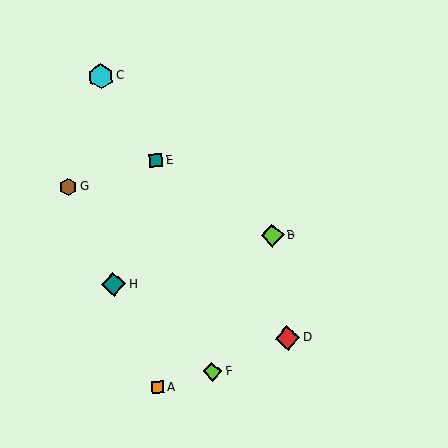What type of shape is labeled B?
Shape B is a lime diamond.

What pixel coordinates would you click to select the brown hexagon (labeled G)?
Click at (68, 187) to select the brown hexagon G.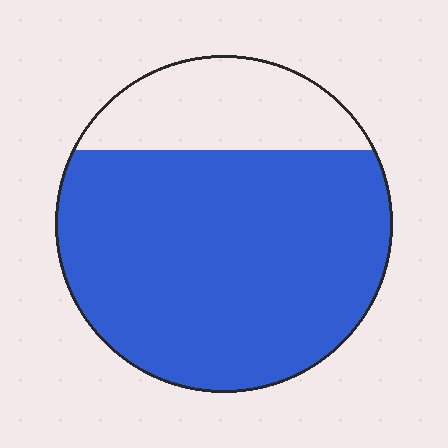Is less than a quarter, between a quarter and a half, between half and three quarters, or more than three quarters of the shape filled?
More than three quarters.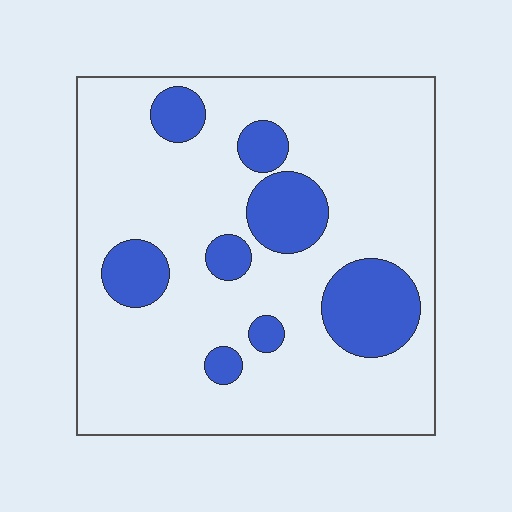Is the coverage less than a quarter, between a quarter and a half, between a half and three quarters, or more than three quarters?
Less than a quarter.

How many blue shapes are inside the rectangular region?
8.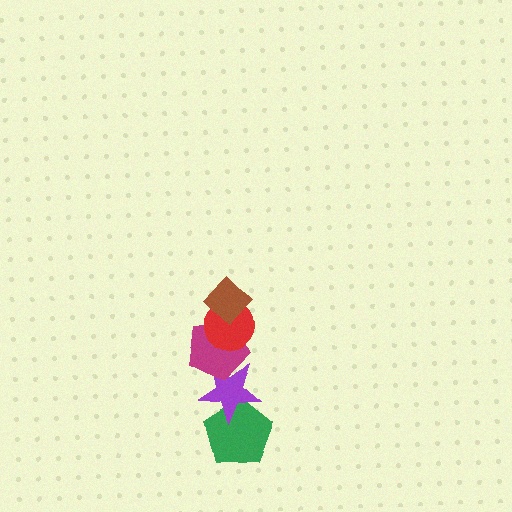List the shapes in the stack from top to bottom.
From top to bottom: the brown diamond, the red circle, the magenta pentagon, the purple star, the green pentagon.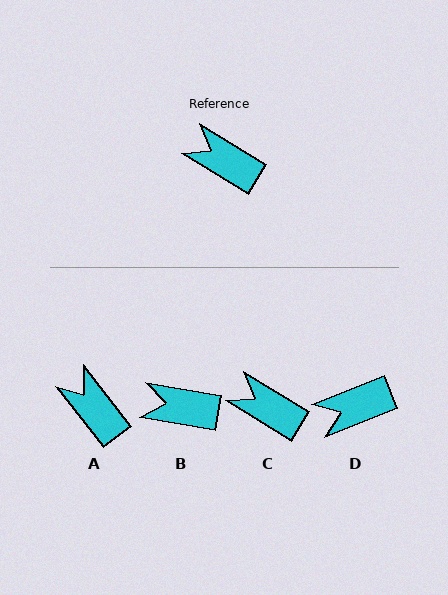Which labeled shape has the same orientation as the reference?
C.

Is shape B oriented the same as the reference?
No, it is off by about 22 degrees.